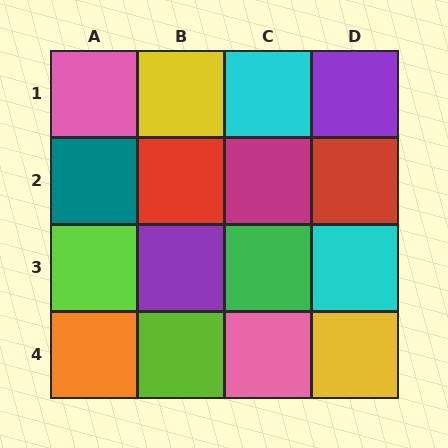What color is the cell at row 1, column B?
Yellow.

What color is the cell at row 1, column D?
Purple.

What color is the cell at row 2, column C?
Magenta.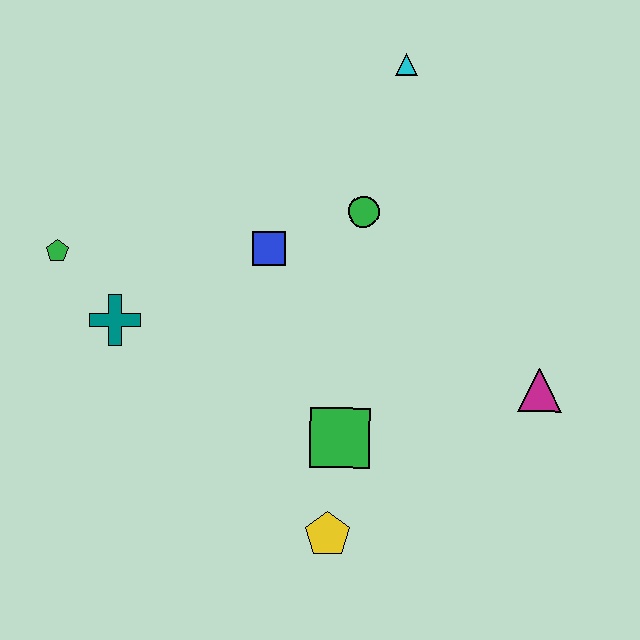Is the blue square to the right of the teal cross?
Yes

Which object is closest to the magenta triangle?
The green square is closest to the magenta triangle.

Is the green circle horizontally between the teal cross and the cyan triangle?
Yes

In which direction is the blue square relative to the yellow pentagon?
The blue square is above the yellow pentagon.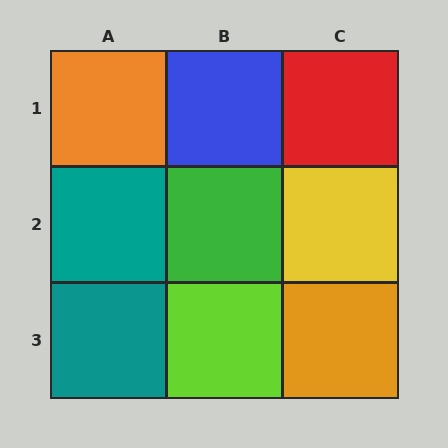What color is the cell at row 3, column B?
Lime.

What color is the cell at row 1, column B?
Blue.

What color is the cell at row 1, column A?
Orange.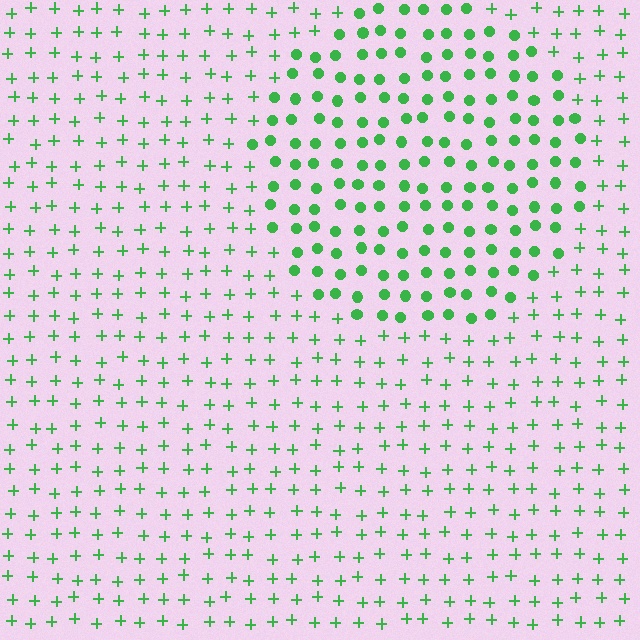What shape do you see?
I see a circle.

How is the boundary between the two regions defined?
The boundary is defined by a change in element shape: circles inside vs. plus signs outside. All elements share the same color and spacing.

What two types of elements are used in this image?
The image uses circles inside the circle region and plus signs outside it.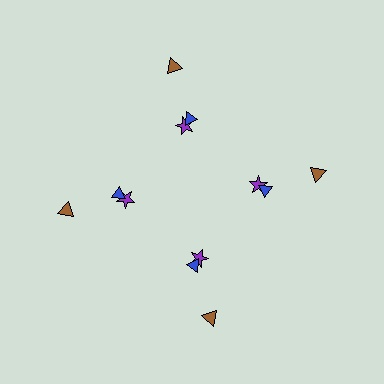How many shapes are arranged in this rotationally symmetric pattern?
There are 12 shapes, arranged in 4 groups of 3.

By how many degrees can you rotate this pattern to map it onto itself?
The pattern maps onto itself every 90 degrees of rotation.